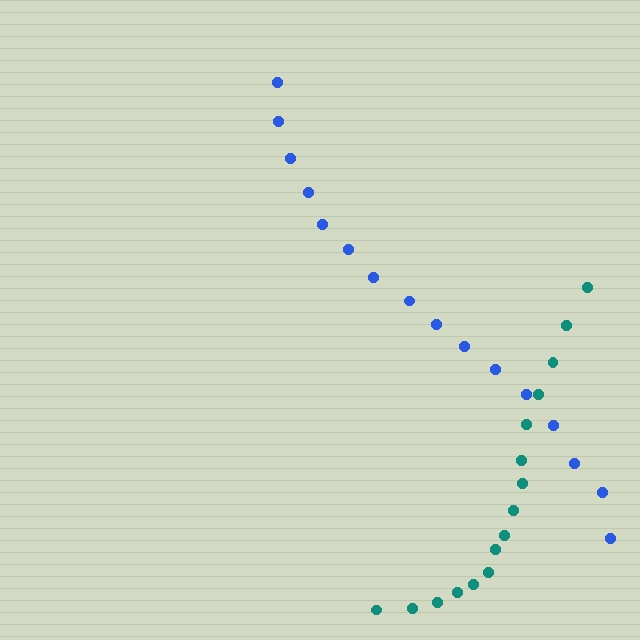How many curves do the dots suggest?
There are 2 distinct paths.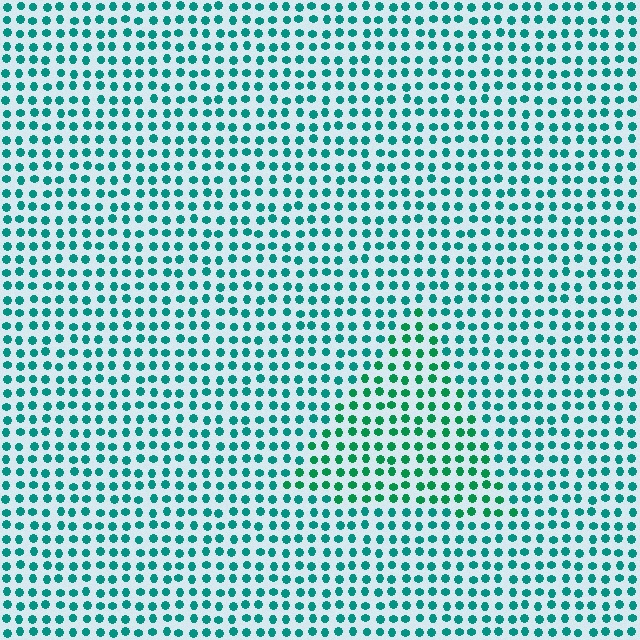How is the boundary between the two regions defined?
The boundary is defined purely by a slight shift in hue (about 25 degrees). Spacing, size, and orientation are identical on both sides.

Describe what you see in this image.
The image is filled with small teal elements in a uniform arrangement. A triangle-shaped region is visible where the elements are tinted to a slightly different hue, forming a subtle color boundary.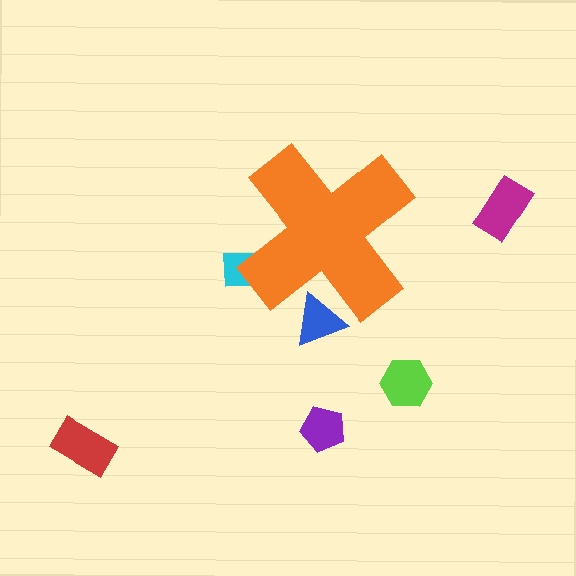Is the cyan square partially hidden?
Yes, the cyan square is partially hidden behind the orange cross.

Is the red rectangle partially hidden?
No, the red rectangle is fully visible.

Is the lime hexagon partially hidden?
No, the lime hexagon is fully visible.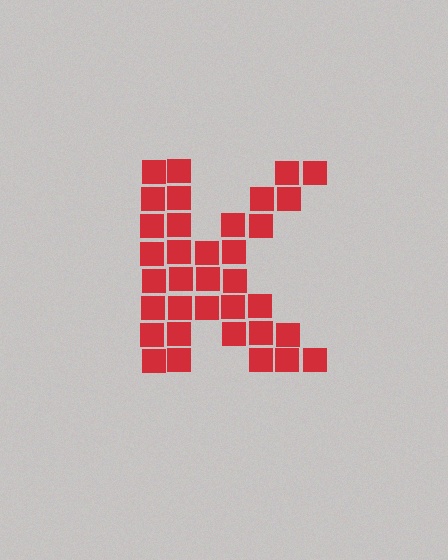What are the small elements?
The small elements are squares.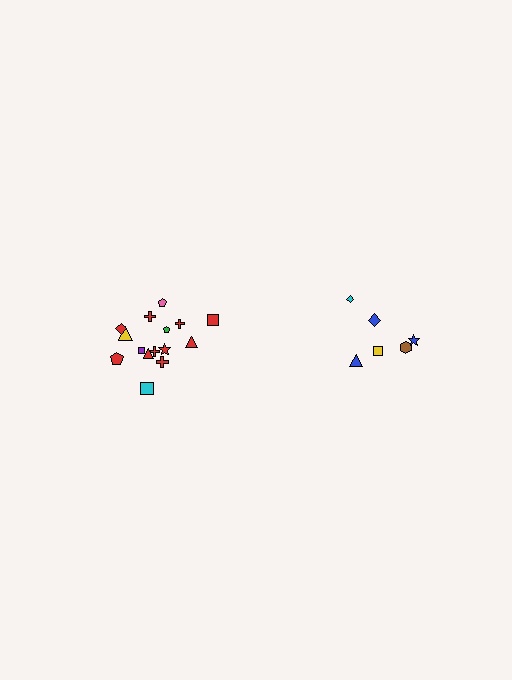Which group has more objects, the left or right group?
The left group.